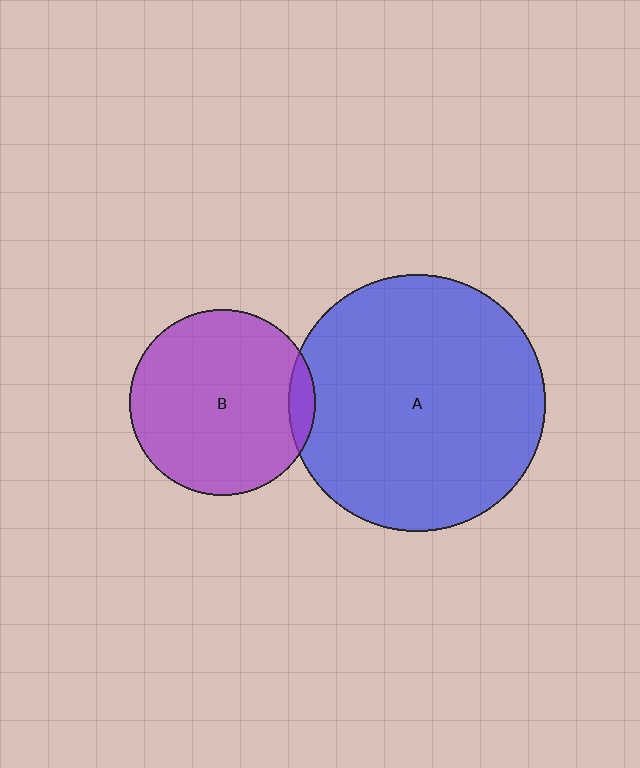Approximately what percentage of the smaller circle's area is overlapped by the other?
Approximately 5%.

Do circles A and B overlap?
Yes.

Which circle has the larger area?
Circle A (blue).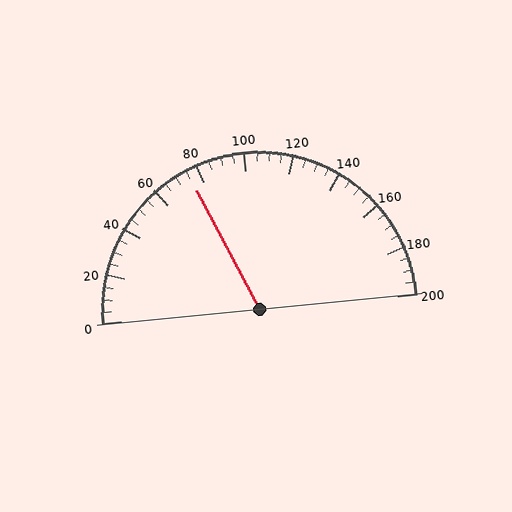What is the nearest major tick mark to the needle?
The nearest major tick mark is 80.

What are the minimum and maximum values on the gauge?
The gauge ranges from 0 to 200.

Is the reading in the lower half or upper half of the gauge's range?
The reading is in the lower half of the range (0 to 200).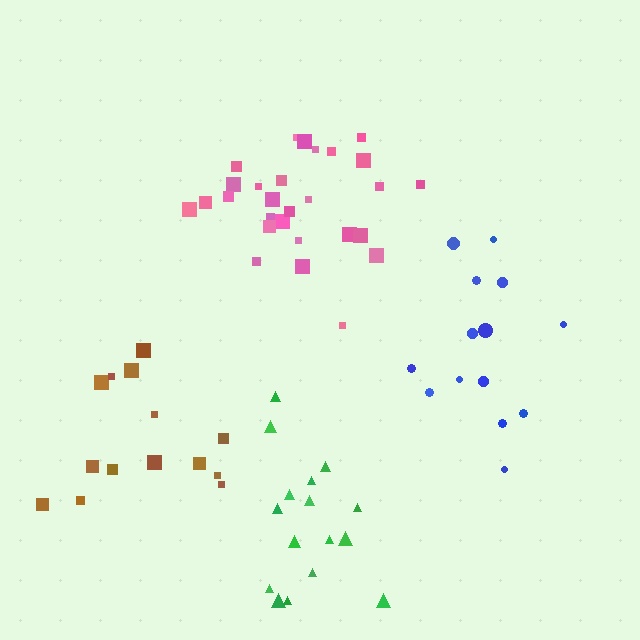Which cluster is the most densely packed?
Pink.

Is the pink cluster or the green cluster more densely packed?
Pink.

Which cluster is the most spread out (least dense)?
Brown.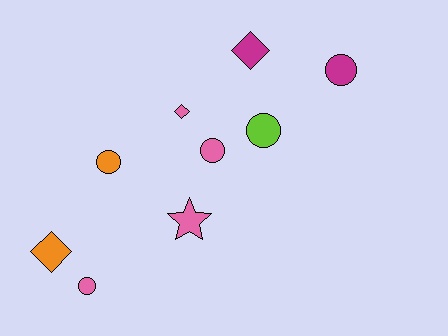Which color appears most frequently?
Pink, with 4 objects.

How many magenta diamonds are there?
There is 1 magenta diamond.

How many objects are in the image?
There are 9 objects.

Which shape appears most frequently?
Circle, with 5 objects.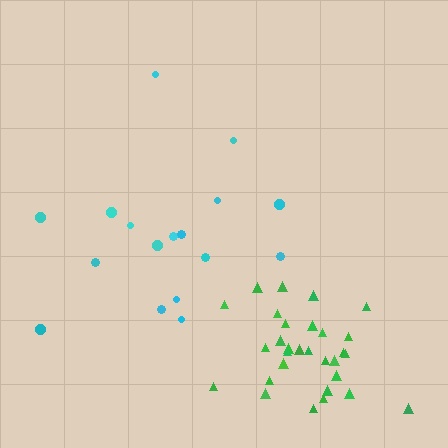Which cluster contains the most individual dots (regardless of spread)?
Green (30).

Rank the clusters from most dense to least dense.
green, cyan.